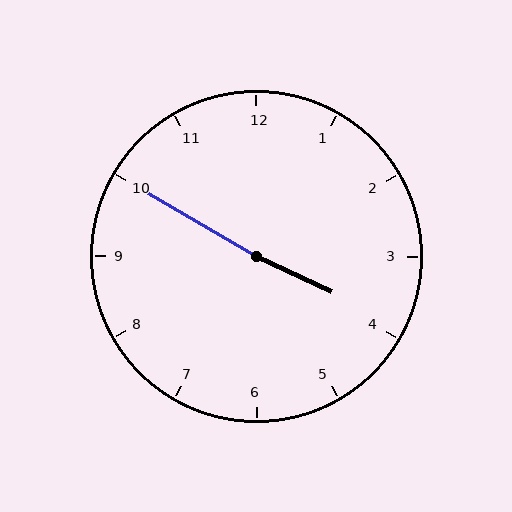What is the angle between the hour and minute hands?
Approximately 175 degrees.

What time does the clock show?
3:50.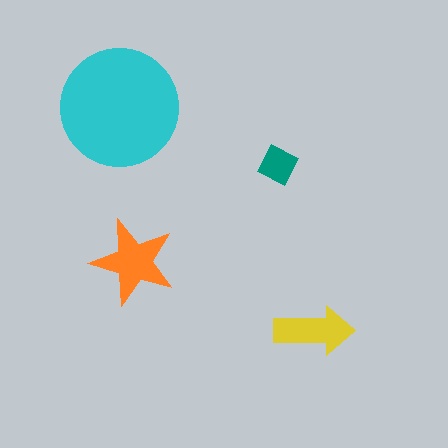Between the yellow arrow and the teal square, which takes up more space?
The yellow arrow.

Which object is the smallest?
The teal square.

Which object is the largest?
The cyan circle.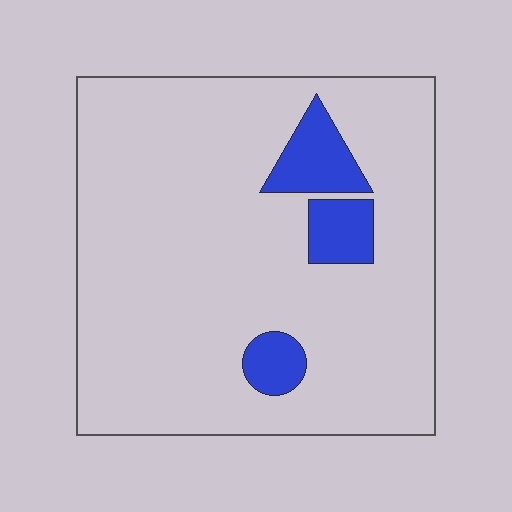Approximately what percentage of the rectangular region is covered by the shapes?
Approximately 10%.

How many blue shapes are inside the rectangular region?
3.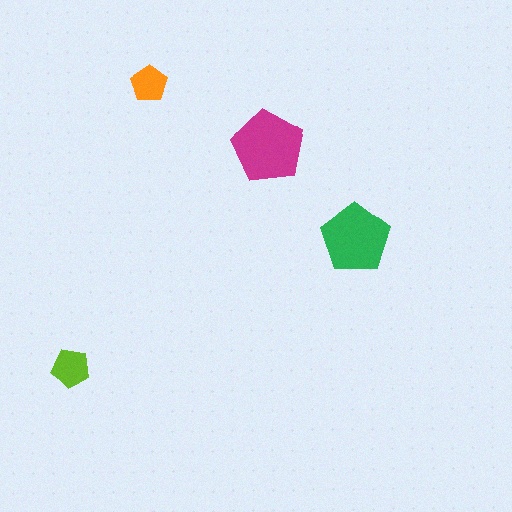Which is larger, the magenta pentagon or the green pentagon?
The magenta one.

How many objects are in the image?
There are 4 objects in the image.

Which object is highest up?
The orange pentagon is topmost.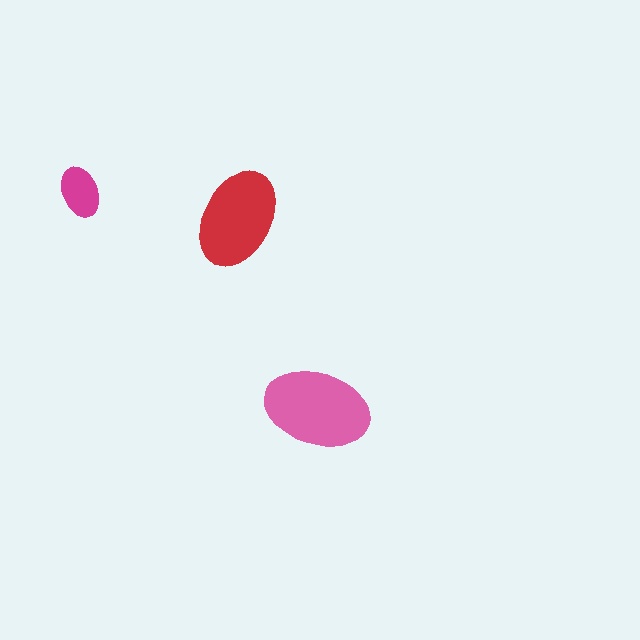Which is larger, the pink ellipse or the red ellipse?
The pink one.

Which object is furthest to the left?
The magenta ellipse is leftmost.